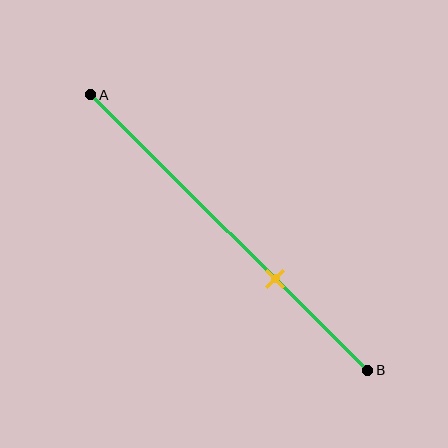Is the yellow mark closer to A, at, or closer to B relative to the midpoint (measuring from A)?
The yellow mark is closer to point B than the midpoint of segment AB.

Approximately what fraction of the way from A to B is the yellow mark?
The yellow mark is approximately 65% of the way from A to B.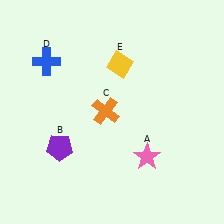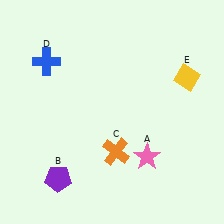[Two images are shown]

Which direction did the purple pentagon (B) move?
The purple pentagon (B) moved down.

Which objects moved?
The objects that moved are: the purple pentagon (B), the orange cross (C), the yellow diamond (E).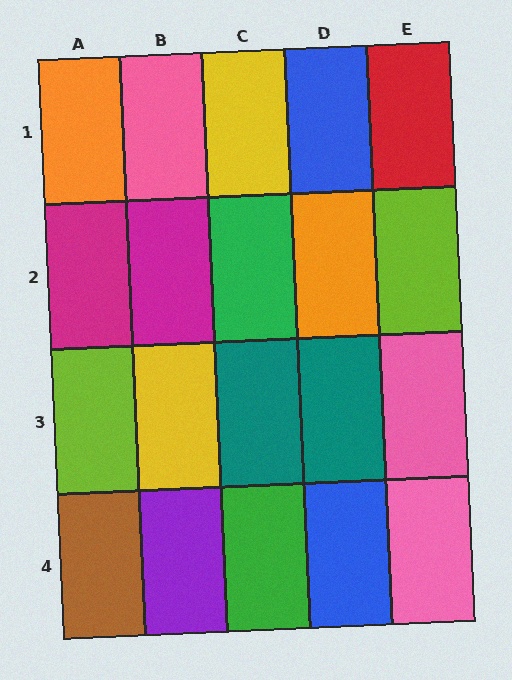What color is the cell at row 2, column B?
Magenta.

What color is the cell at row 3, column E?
Pink.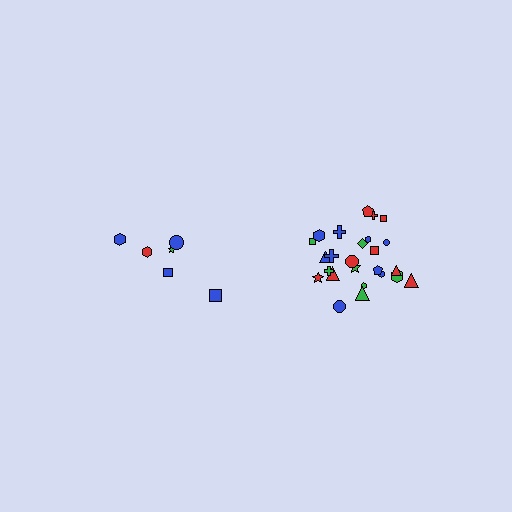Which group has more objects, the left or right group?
The right group.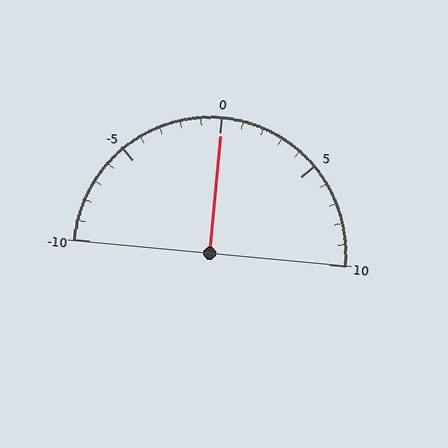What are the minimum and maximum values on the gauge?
The gauge ranges from -10 to 10.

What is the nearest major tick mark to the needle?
The nearest major tick mark is 0.